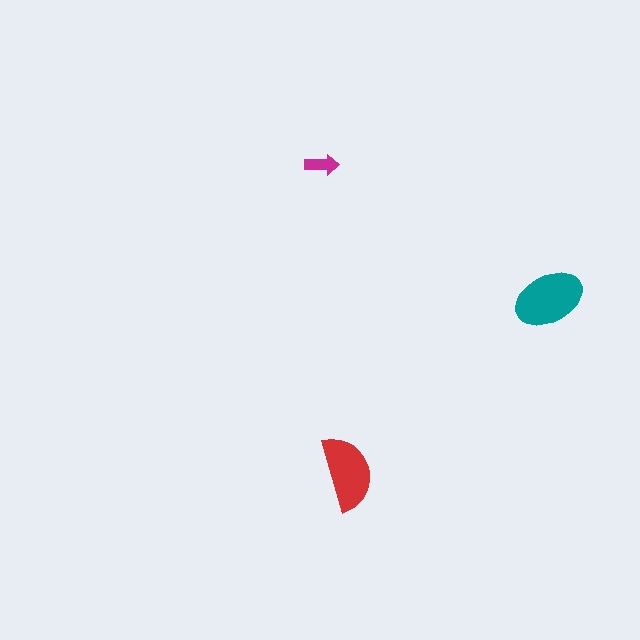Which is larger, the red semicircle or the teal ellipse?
The teal ellipse.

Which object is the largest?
The teal ellipse.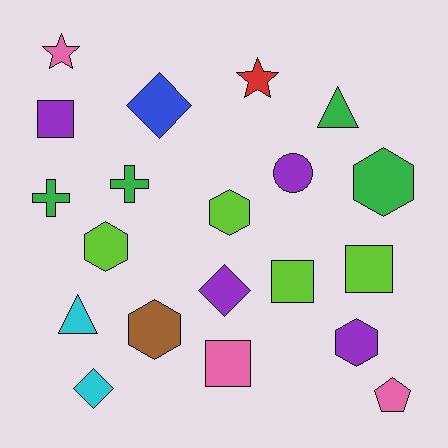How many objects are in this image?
There are 20 objects.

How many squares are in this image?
There are 4 squares.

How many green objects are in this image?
There are 4 green objects.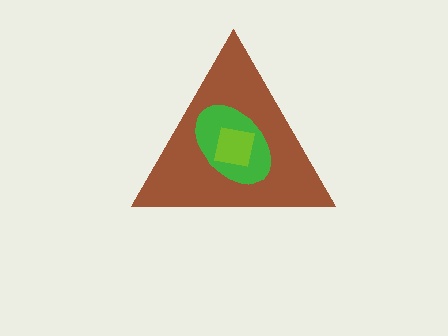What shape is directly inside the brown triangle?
The green ellipse.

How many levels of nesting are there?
3.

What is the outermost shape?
The brown triangle.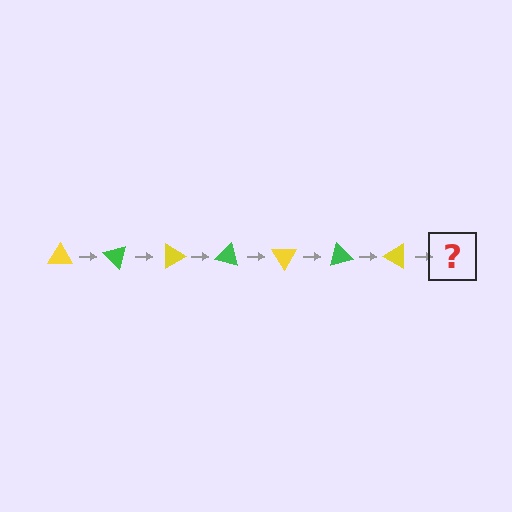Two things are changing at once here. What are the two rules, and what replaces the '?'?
The two rules are that it rotates 45 degrees each step and the color cycles through yellow and green. The '?' should be a green triangle, rotated 315 degrees from the start.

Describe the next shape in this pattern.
It should be a green triangle, rotated 315 degrees from the start.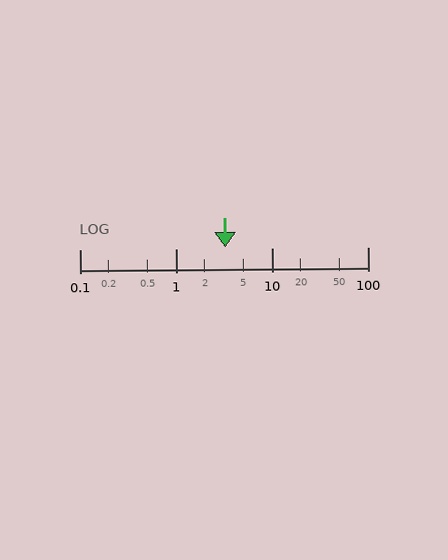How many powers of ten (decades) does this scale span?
The scale spans 3 decades, from 0.1 to 100.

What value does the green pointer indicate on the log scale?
The pointer indicates approximately 3.3.